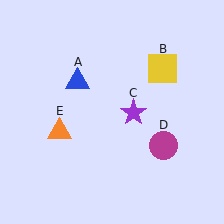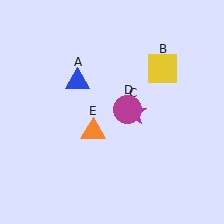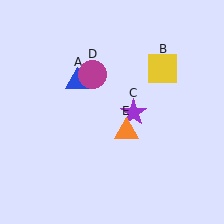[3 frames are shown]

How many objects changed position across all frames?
2 objects changed position: magenta circle (object D), orange triangle (object E).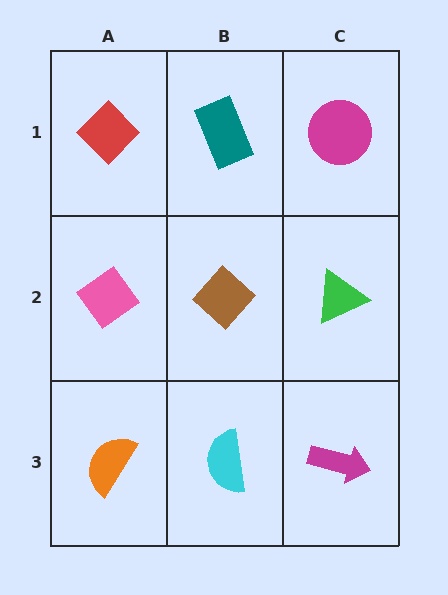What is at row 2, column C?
A green triangle.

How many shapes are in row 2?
3 shapes.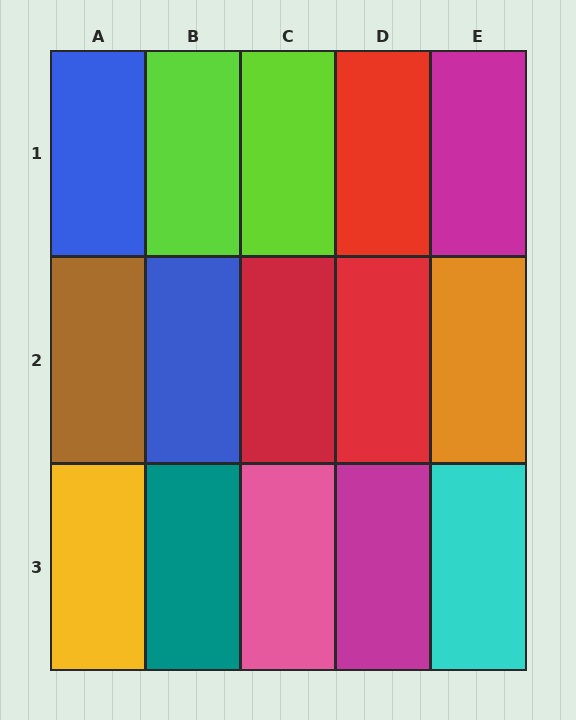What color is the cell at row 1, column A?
Blue.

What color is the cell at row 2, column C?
Red.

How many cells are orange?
1 cell is orange.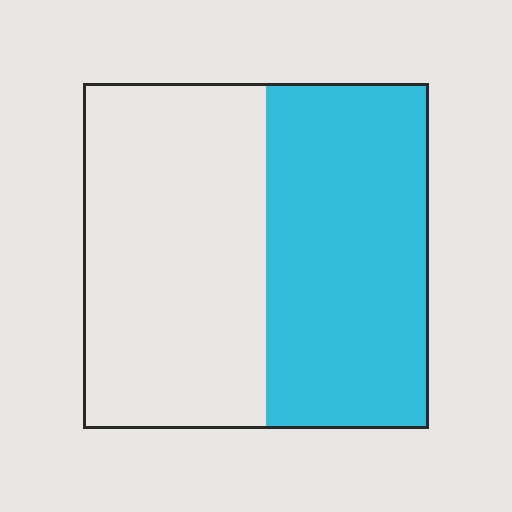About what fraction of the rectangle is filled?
About one half (1/2).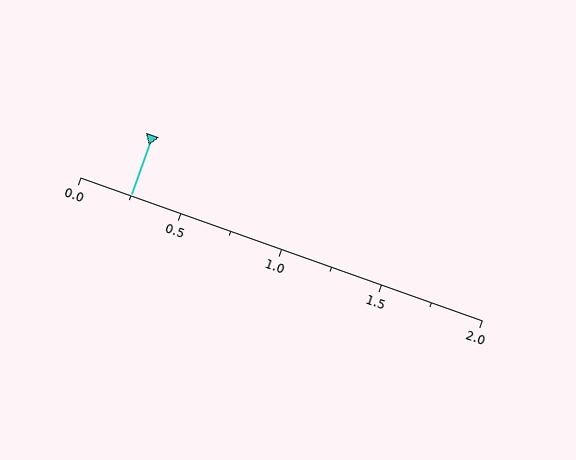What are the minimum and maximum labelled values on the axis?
The axis runs from 0.0 to 2.0.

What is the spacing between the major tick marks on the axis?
The major ticks are spaced 0.5 apart.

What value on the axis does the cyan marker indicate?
The marker indicates approximately 0.25.